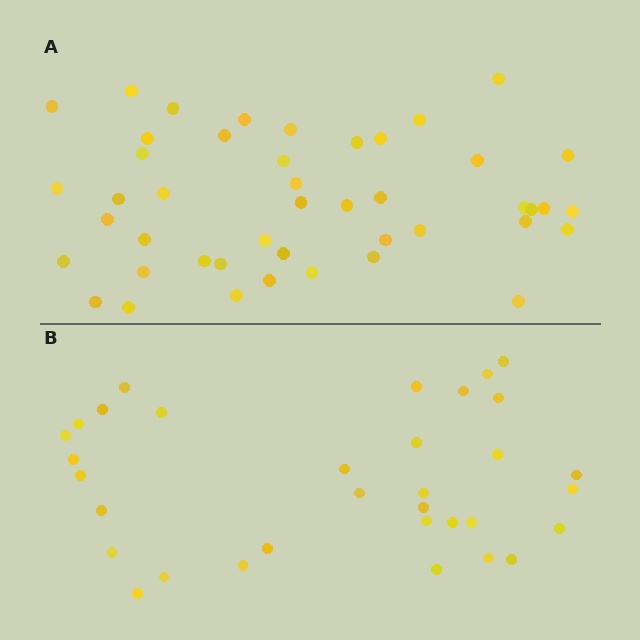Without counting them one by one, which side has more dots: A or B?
Region A (the top region) has more dots.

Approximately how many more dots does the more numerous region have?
Region A has roughly 12 or so more dots than region B.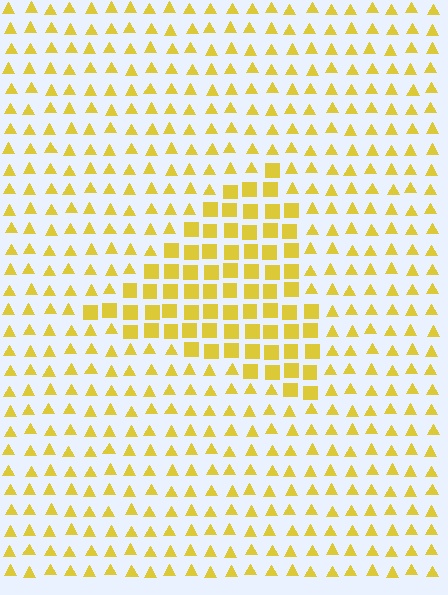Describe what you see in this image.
The image is filled with small yellow elements arranged in a uniform grid. A triangle-shaped region contains squares, while the surrounding area contains triangles. The boundary is defined purely by the change in element shape.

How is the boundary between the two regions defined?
The boundary is defined by a change in element shape: squares inside vs. triangles outside. All elements share the same color and spacing.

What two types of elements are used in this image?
The image uses squares inside the triangle region and triangles outside it.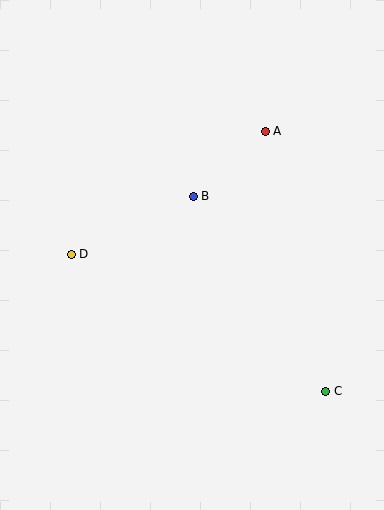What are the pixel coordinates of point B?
Point B is at (193, 196).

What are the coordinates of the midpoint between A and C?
The midpoint between A and C is at (295, 261).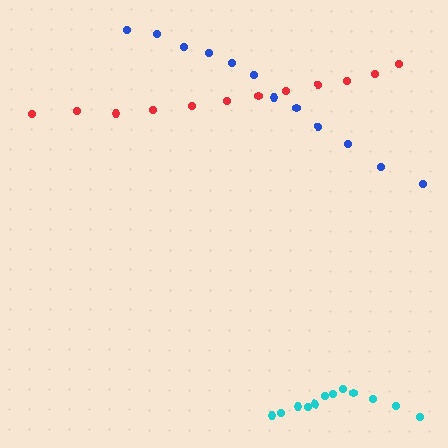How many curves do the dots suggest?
There are 3 distinct paths.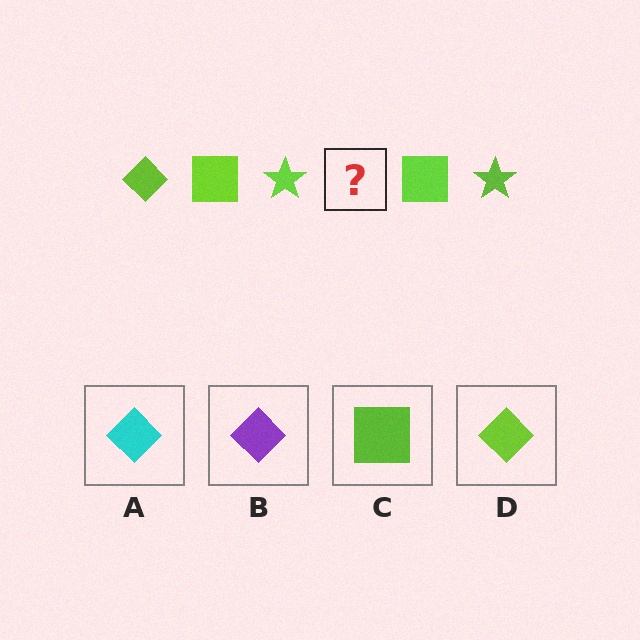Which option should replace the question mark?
Option D.